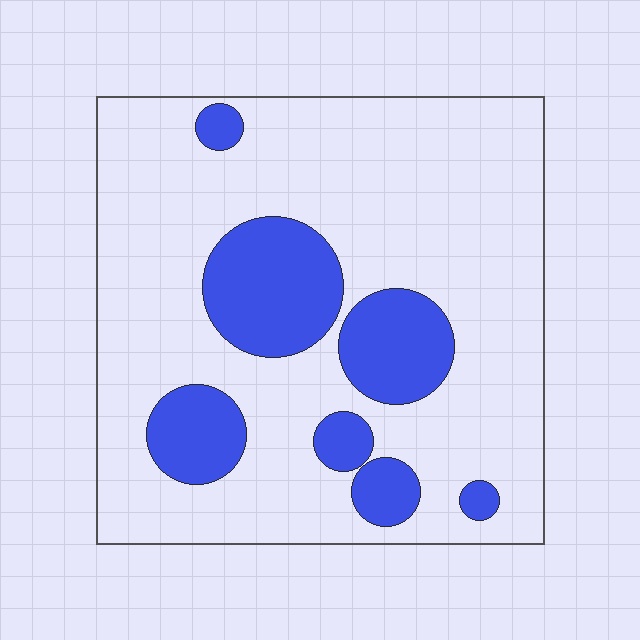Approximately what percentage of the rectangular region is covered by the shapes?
Approximately 20%.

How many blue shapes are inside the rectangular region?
7.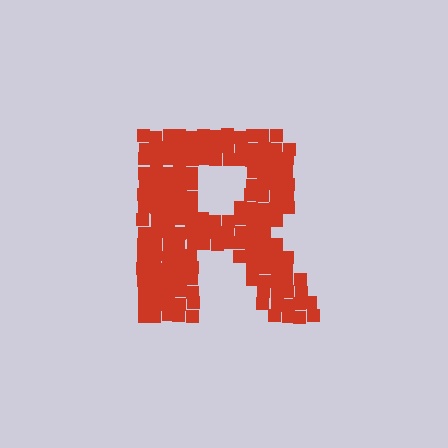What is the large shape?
The large shape is the letter R.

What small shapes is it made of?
It is made of small squares.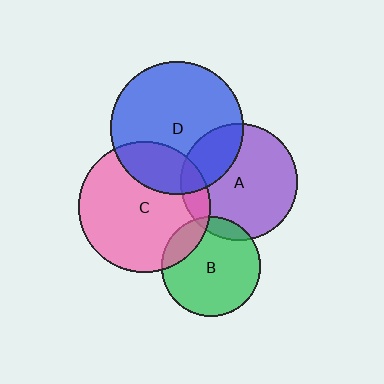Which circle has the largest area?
Circle D (blue).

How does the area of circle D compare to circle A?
Approximately 1.3 times.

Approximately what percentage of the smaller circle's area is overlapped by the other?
Approximately 10%.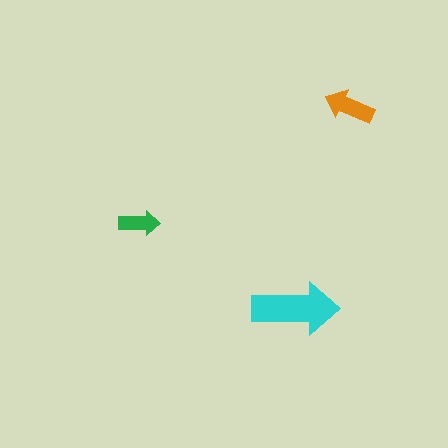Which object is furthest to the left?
The green arrow is leftmost.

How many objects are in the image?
There are 3 objects in the image.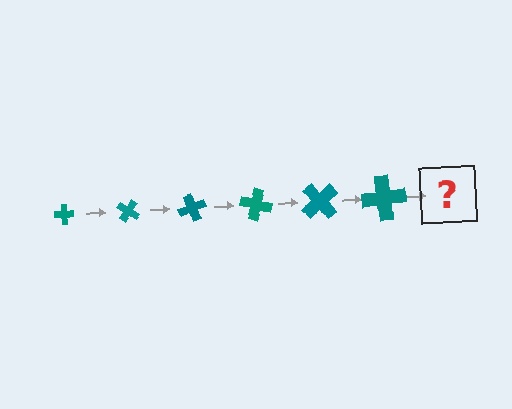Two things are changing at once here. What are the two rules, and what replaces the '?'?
The two rules are that the cross grows larger each step and it rotates 35 degrees each step. The '?' should be a cross, larger than the previous one and rotated 210 degrees from the start.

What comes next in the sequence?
The next element should be a cross, larger than the previous one and rotated 210 degrees from the start.